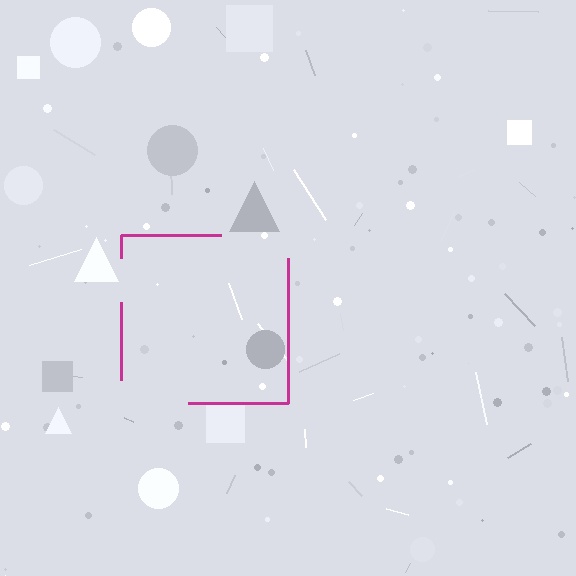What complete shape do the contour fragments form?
The contour fragments form a square.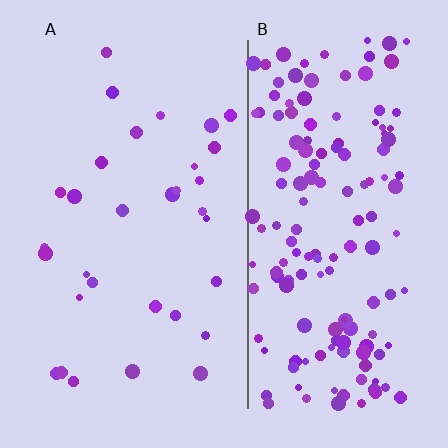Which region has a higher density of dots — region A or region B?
B (the right).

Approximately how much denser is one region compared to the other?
Approximately 4.9× — region B over region A.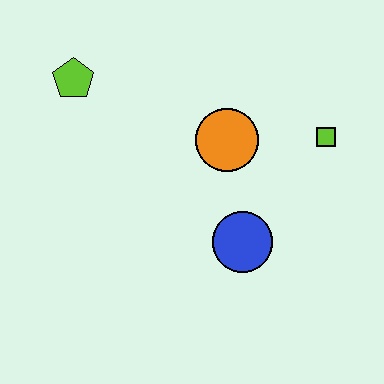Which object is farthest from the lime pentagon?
The lime square is farthest from the lime pentagon.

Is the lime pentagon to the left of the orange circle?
Yes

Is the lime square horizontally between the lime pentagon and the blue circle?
No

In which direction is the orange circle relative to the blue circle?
The orange circle is above the blue circle.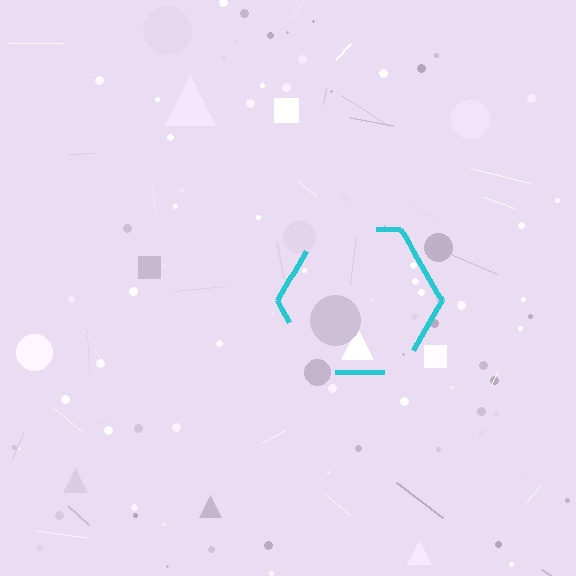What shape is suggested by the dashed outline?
The dashed outline suggests a hexagon.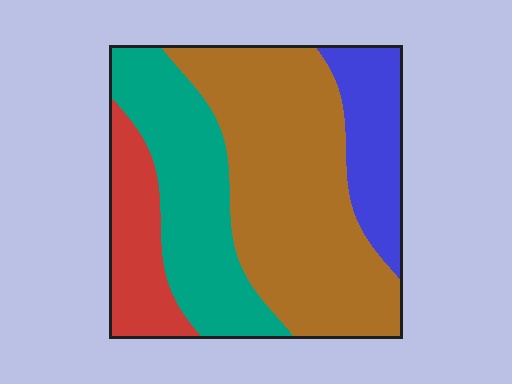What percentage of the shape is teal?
Teal takes up about one quarter (1/4) of the shape.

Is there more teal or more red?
Teal.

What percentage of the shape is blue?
Blue covers roughly 15% of the shape.